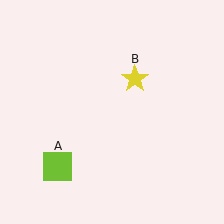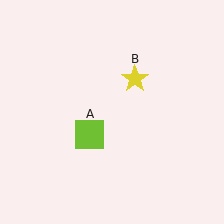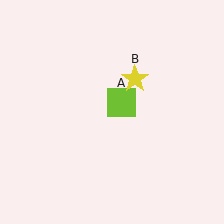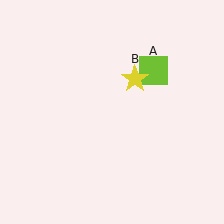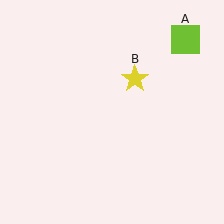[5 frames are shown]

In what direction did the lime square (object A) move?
The lime square (object A) moved up and to the right.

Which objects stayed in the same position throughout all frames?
Yellow star (object B) remained stationary.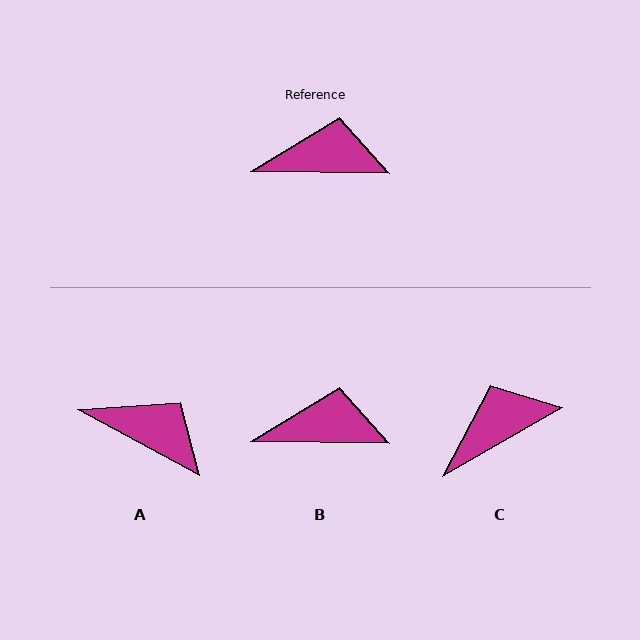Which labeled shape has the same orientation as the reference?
B.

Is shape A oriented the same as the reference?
No, it is off by about 27 degrees.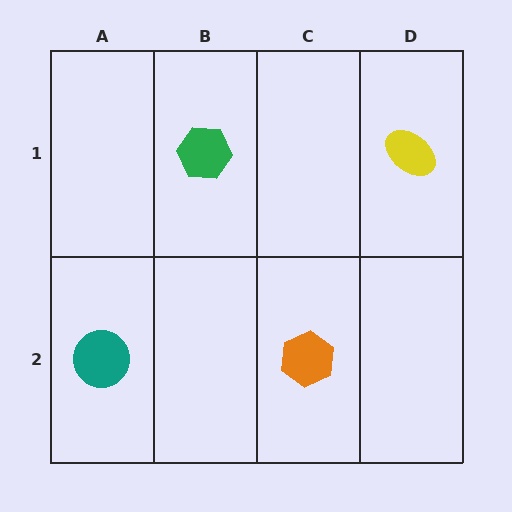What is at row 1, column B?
A green hexagon.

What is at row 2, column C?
An orange hexagon.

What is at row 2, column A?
A teal circle.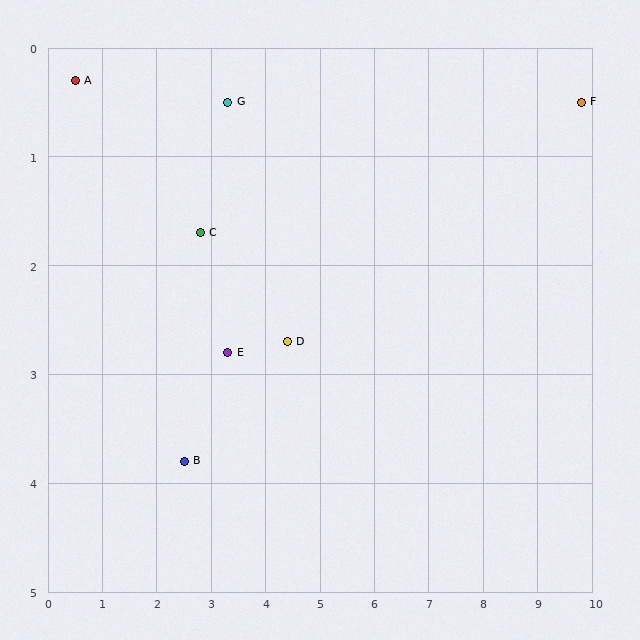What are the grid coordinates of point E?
Point E is at approximately (3.3, 2.8).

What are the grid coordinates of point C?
Point C is at approximately (2.8, 1.7).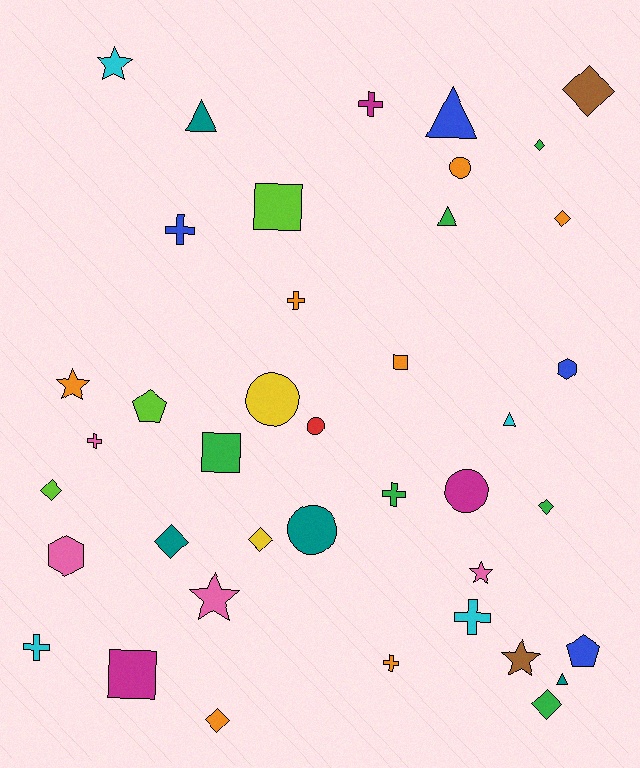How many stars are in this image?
There are 5 stars.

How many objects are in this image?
There are 40 objects.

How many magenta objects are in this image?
There are 3 magenta objects.